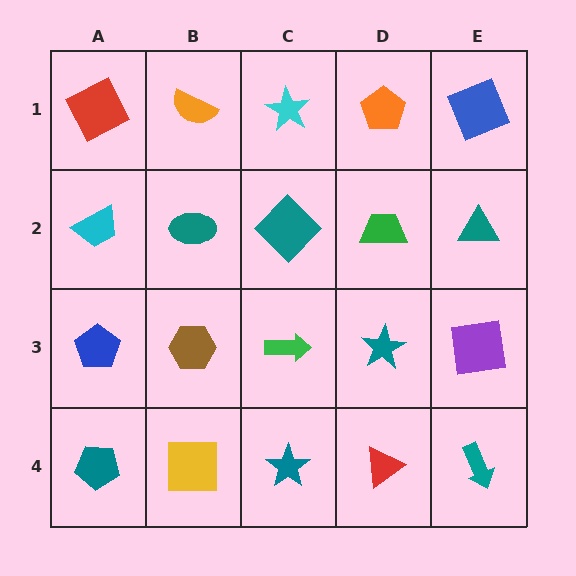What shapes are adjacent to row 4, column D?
A teal star (row 3, column D), a teal star (row 4, column C), a teal arrow (row 4, column E).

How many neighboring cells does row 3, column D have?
4.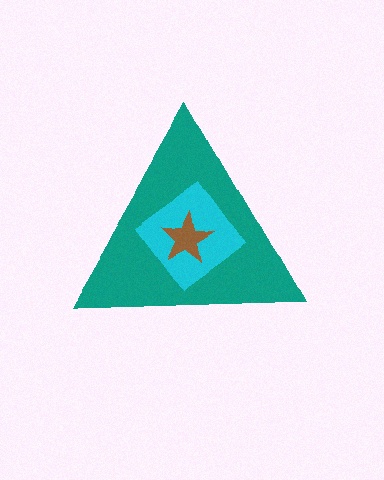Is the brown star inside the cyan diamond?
Yes.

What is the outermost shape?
The teal triangle.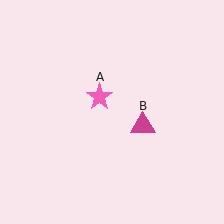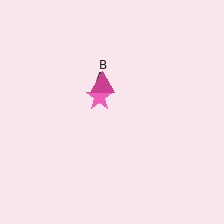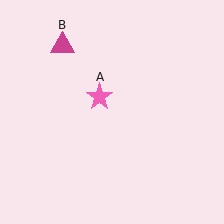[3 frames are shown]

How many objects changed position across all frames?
1 object changed position: magenta triangle (object B).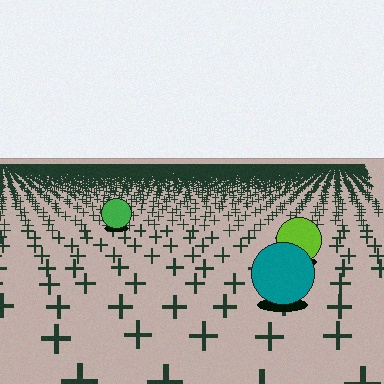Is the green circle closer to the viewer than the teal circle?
No. The teal circle is closer — you can tell from the texture gradient: the ground texture is coarser near it.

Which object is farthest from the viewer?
The green circle is farthest from the viewer. It appears smaller and the ground texture around it is denser.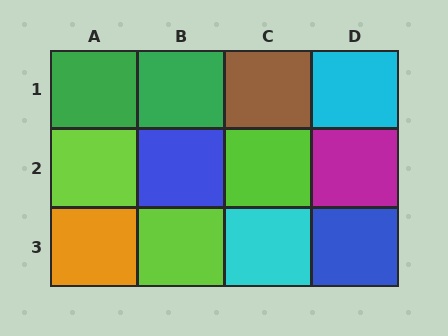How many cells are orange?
1 cell is orange.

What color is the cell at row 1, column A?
Green.